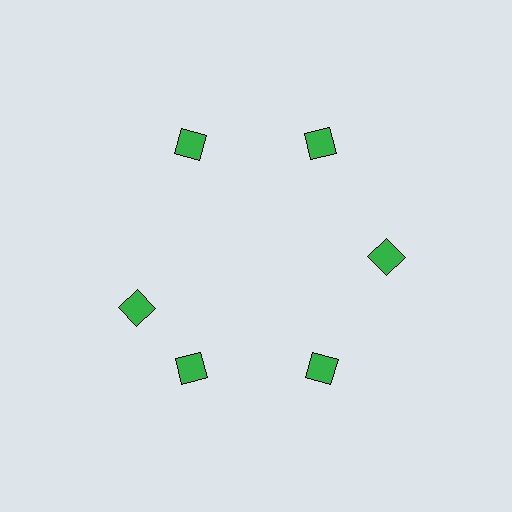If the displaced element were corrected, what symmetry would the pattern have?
It would have 6-fold rotational symmetry — the pattern would map onto itself every 60 degrees.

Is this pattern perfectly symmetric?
No. The 6 green diamonds are arranged in a ring, but one element near the 9 o'clock position is rotated out of alignment along the ring, breaking the 6-fold rotational symmetry.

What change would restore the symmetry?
The symmetry would be restored by rotating it back into even spacing with its neighbors so that all 6 diamonds sit at equal angles and equal distance from the center.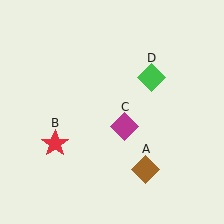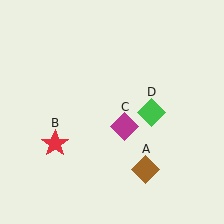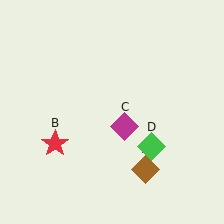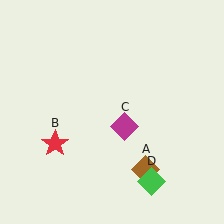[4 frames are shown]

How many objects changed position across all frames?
1 object changed position: green diamond (object D).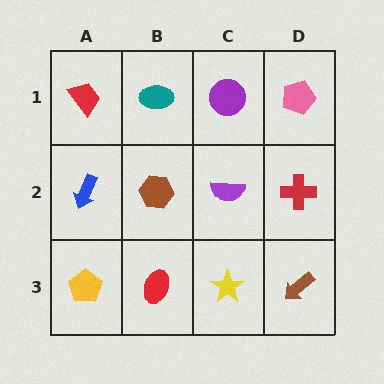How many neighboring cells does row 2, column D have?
3.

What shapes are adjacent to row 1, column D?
A red cross (row 2, column D), a purple circle (row 1, column C).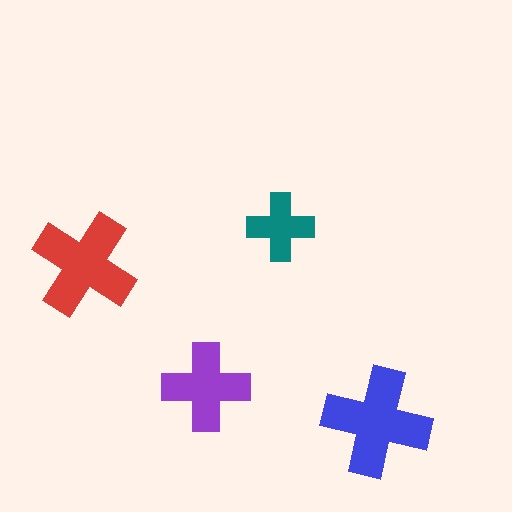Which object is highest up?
The teal cross is topmost.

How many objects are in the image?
There are 4 objects in the image.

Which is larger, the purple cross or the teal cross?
The purple one.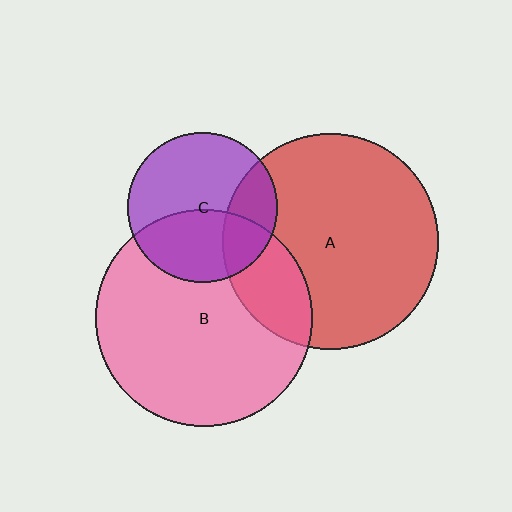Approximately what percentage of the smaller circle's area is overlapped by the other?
Approximately 40%.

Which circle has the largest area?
Circle B (pink).